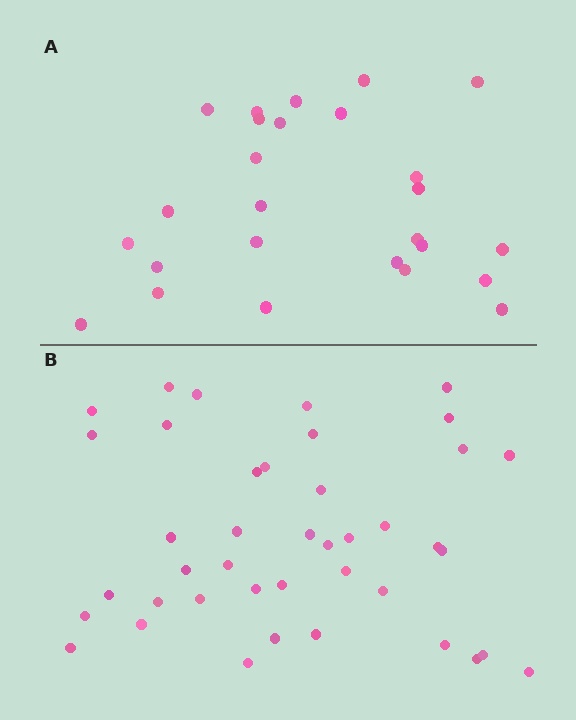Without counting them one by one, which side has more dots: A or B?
Region B (the bottom region) has more dots.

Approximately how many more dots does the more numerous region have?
Region B has approximately 15 more dots than region A.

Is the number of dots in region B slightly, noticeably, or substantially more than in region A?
Region B has substantially more. The ratio is roughly 1.6 to 1.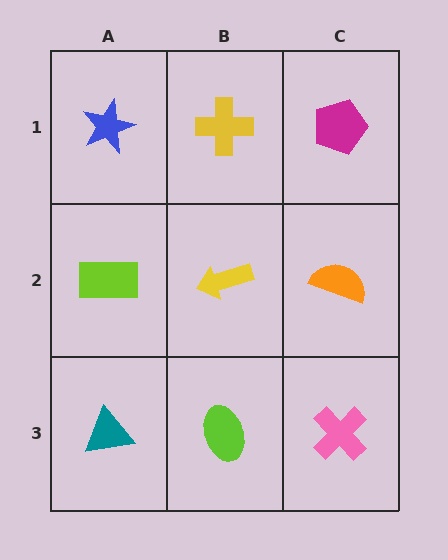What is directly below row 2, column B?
A lime ellipse.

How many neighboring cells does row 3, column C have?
2.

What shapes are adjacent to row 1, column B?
A yellow arrow (row 2, column B), a blue star (row 1, column A), a magenta pentagon (row 1, column C).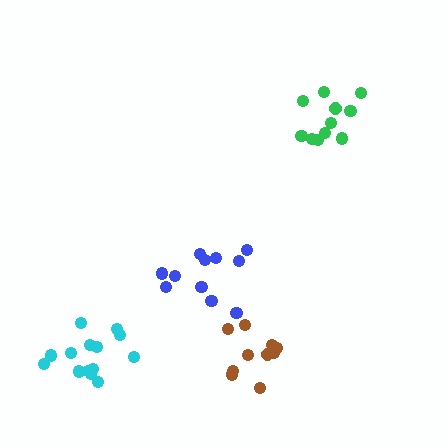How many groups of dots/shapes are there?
There are 4 groups.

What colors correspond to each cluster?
The clusters are colored: blue, cyan, brown, green.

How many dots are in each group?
Group 1: 11 dots, Group 2: 14 dots, Group 3: 10 dots, Group 4: 11 dots (46 total).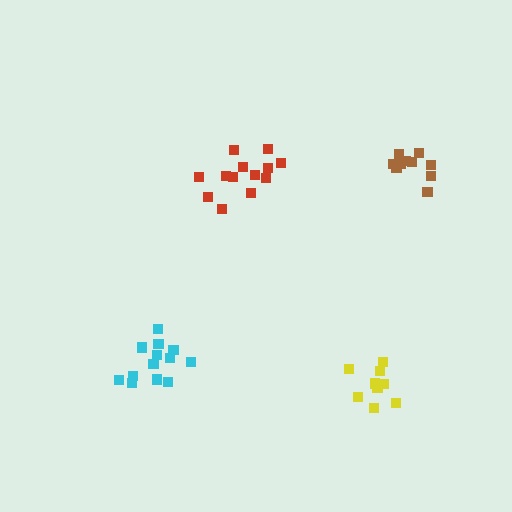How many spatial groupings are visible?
There are 4 spatial groupings.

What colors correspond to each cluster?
The clusters are colored: cyan, red, brown, yellow.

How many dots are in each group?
Group 1: 13 dots, Group 2: 13 dots, Group 3: 10 dots, Group 4: 9 dots (45 total).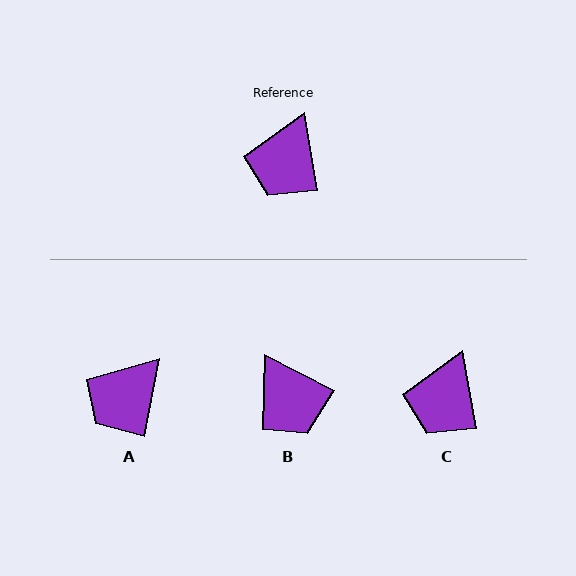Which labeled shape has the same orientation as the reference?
C.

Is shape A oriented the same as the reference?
No, it is off by about 21 degrees.